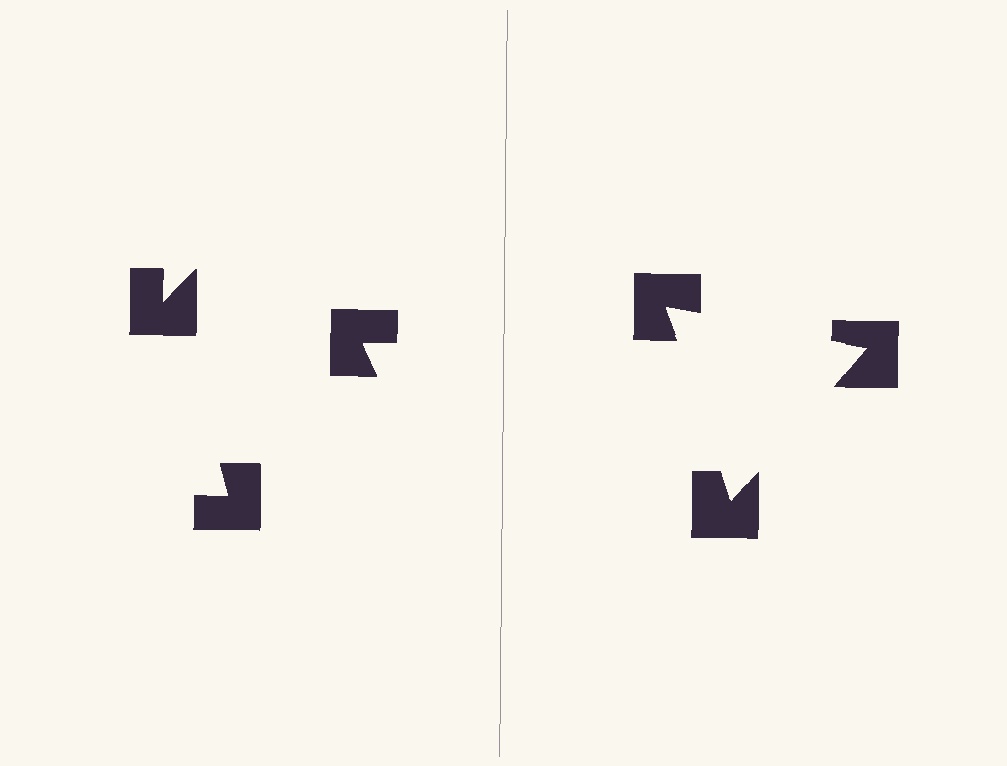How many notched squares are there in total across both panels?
6 — 3 on each side.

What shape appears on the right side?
An illusory triangle.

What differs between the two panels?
The notched squares are positioned identically on both sides; only the wedge orientations differ. On the right they align to a triangle; on the left they are misaligned.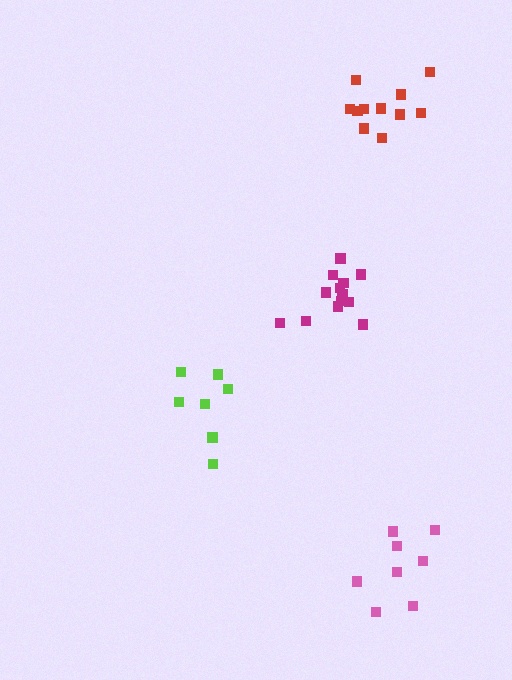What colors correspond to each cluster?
The clusters are colored: lime, pink, red, magenta.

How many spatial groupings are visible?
There are 4 spatial groupings.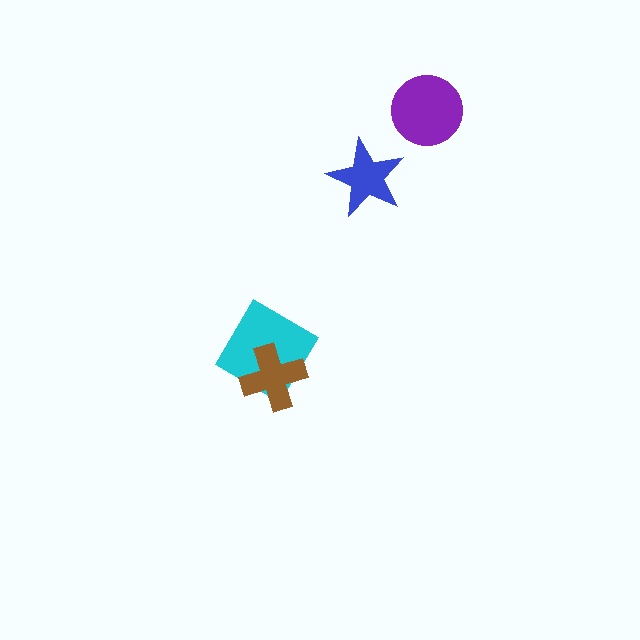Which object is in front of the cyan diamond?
The brown cross is in front of the cyan diamond.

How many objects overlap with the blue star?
0 objects overlap with the blue star.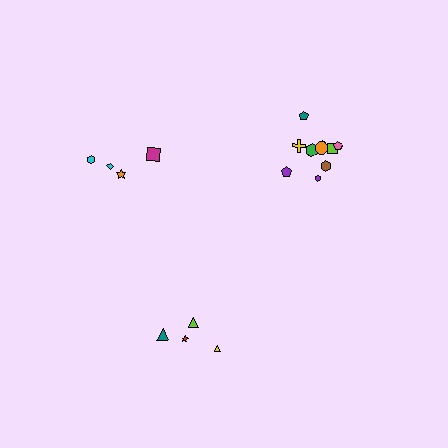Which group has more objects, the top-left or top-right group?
The top-right group.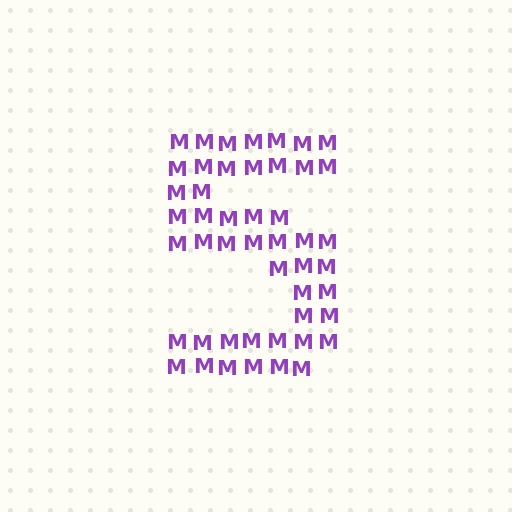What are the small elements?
The small elements are letter M's.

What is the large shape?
The large shape is the digit 5.